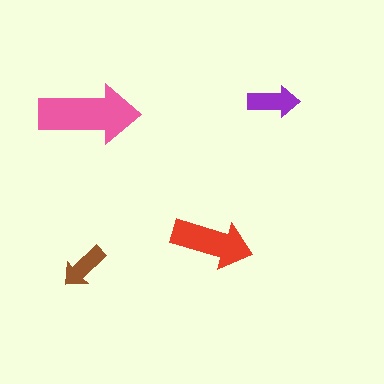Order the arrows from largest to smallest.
the pink one, the red one, the purple one, the brown one.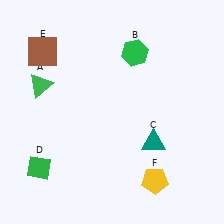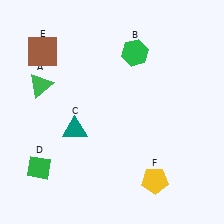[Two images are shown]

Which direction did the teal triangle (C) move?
The teal triangle (C) moved left.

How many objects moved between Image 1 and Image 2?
1 object moved between the two images.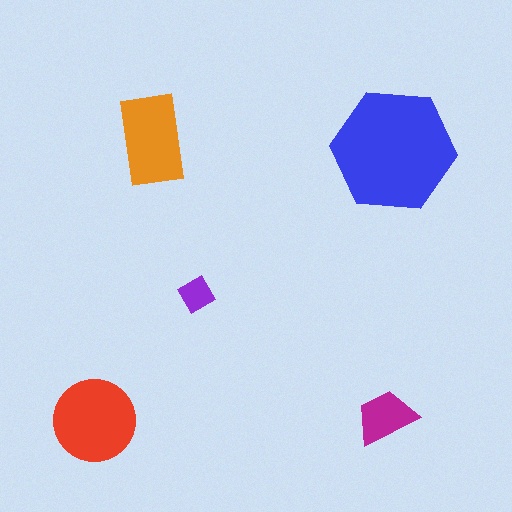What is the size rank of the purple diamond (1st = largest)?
5th.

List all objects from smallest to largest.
The purple diamond, the magenta trapezoid, the orange rectangle, the red circle, the blue hexagon.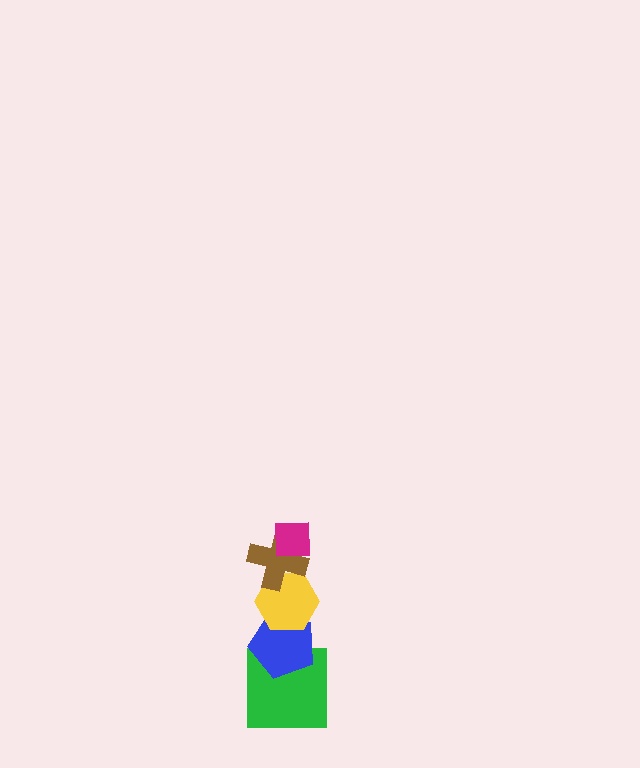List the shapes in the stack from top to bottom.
From top to bottom: the magenta square, the brown cross, the yellow hexagon, the blue pentagon, the green square.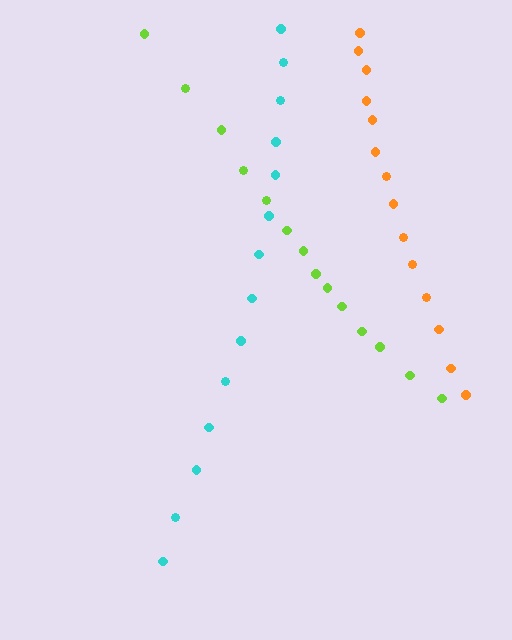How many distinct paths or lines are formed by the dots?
There are 3 distinct paths.